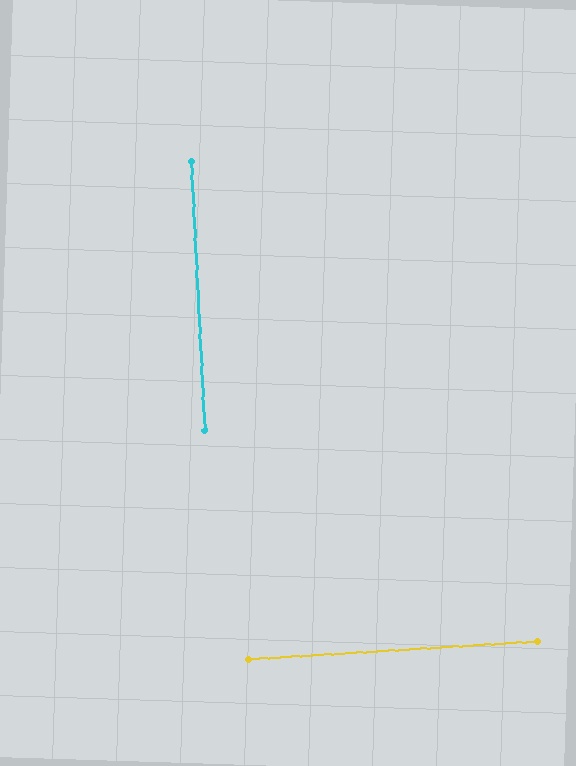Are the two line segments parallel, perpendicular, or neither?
Perpendicular — they meet at approximately 89°.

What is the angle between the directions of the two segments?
Approximately 89 degrees.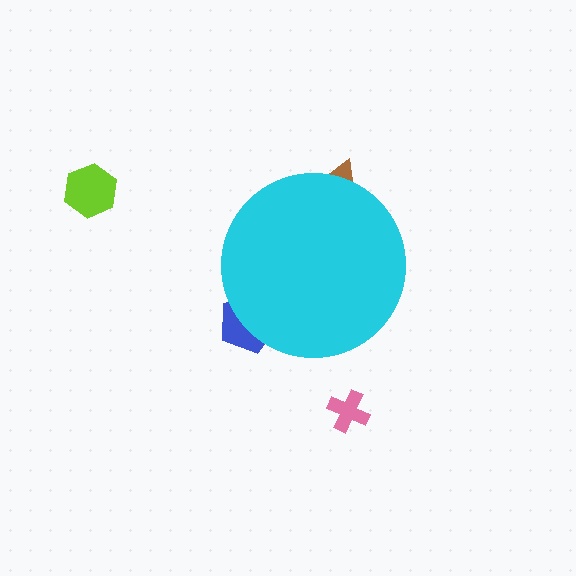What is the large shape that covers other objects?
A cyan circle.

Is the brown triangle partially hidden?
Yes, the brown triangle is partially hidden behind the cyan circle.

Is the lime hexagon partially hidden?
No, the lime hexagon is fully visible.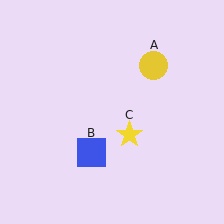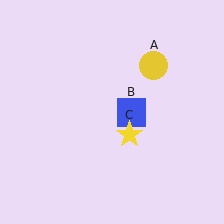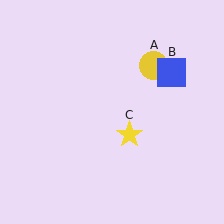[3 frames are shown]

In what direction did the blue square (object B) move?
The blue square (object B) moved up and to the right.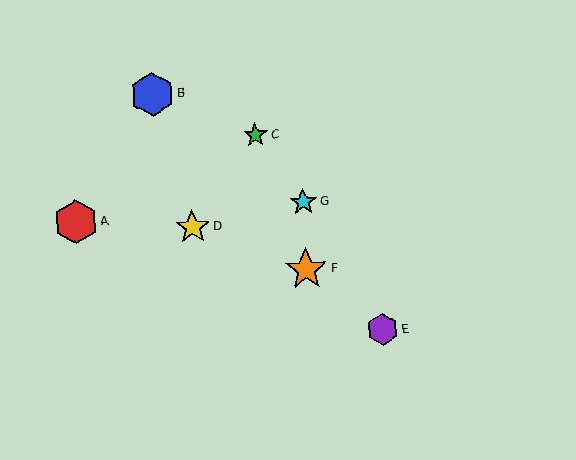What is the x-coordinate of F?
Object F is at x≈306.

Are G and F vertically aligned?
Yes, both are at x≈303.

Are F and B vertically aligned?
No, F is at x≈306 and B is at x≈152.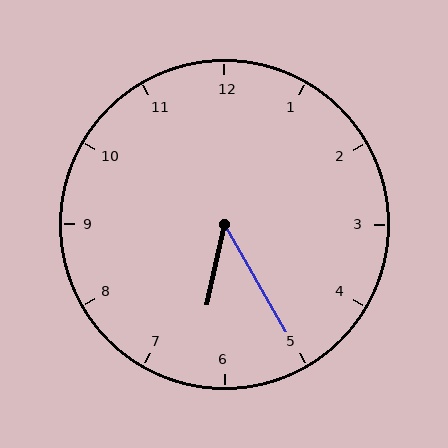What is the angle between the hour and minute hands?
Approximately 42 degrees.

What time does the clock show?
6:25.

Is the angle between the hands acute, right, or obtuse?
It is acute.